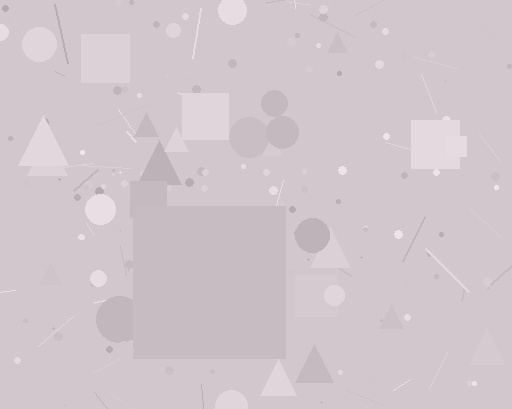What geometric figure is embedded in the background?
A square is embedded in the background.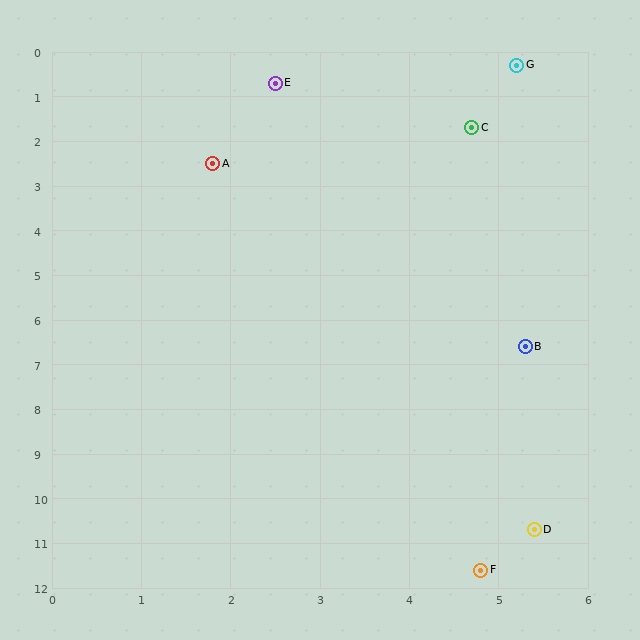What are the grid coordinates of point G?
Point G is at approximately (5.2, 0.3).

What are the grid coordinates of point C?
Point C is at approximately (4.7, 1.7).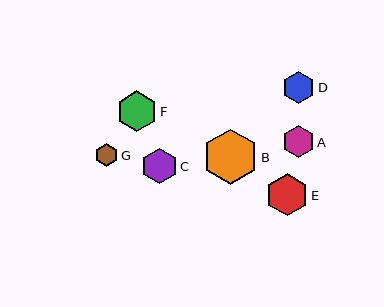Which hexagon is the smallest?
Hexagon G is the smallest with a size of approximately 24 pixels.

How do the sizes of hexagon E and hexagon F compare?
Hexagon E and hexagon F are approximately the same size.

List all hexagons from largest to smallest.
From largest to smallest: B, E, F, C, D, A, G.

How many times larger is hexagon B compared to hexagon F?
Hexagon B is approximately 1.4 times the size of hexagon F.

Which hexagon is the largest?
Hexagon B is the largest with a size of approximately 55 pixels.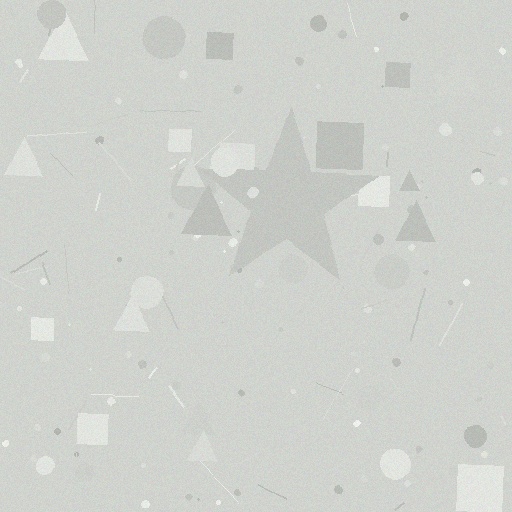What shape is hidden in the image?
A star is hidden in the image.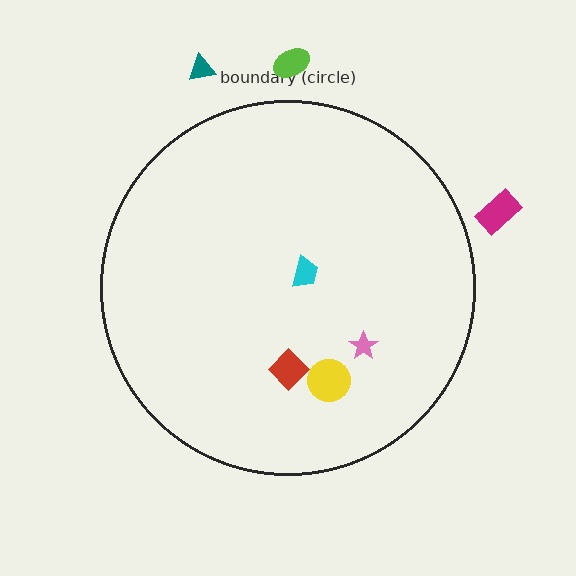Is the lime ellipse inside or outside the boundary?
Outside.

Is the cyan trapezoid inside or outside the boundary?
Inside.